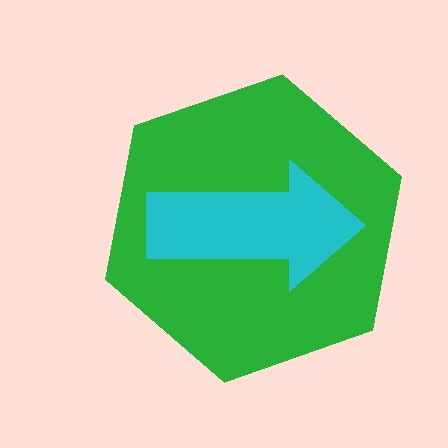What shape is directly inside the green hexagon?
The cyan arrow.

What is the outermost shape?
The green hexagon.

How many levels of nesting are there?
2.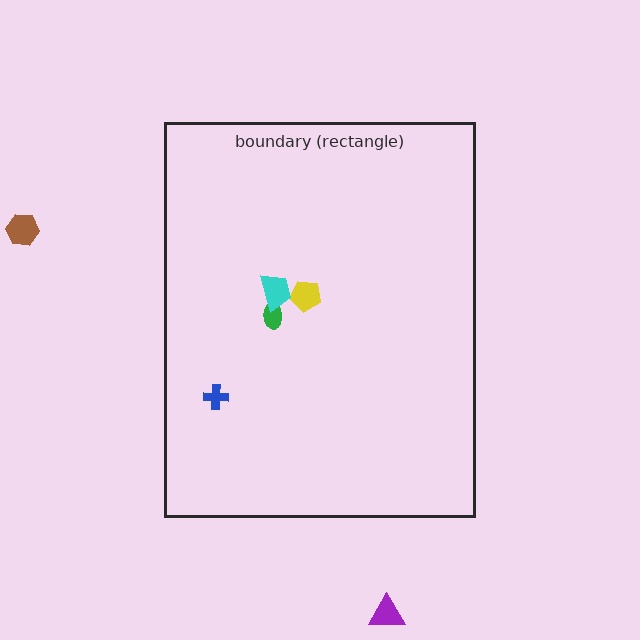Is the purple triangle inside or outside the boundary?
Outside.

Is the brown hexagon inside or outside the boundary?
Outside.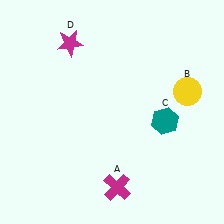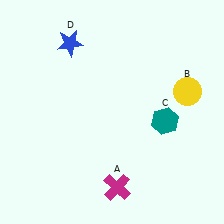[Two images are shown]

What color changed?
The star (D) changed from magenta in Image 1 to blue in Image 2.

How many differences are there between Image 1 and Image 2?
There is 1 difference between the two images.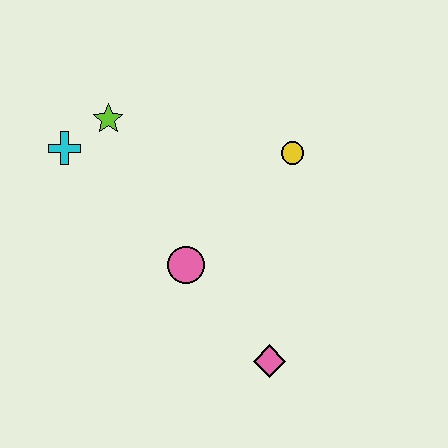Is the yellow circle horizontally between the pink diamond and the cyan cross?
No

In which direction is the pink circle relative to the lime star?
The pink circle is below the lime star.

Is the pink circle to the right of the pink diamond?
No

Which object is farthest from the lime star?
The pink diamond is farthest from the lime star.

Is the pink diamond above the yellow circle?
No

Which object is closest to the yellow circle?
The pink circle is closest to the yellow circle.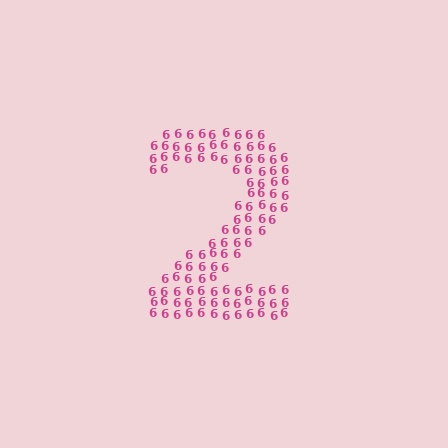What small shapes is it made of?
It is made of small digit 6's.